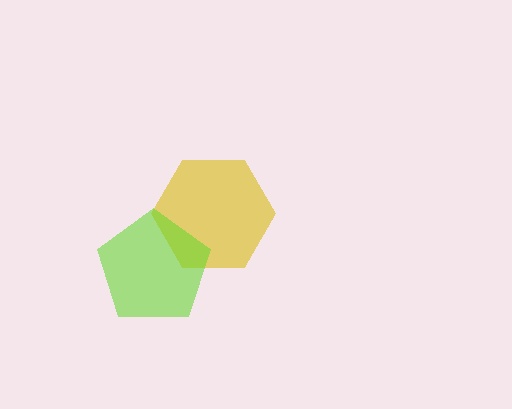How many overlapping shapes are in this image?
There are 2 overlapping shapes in the image.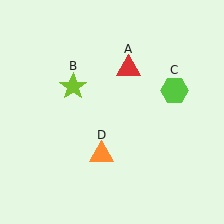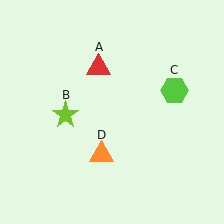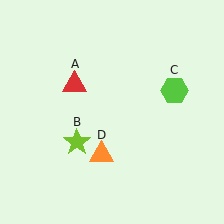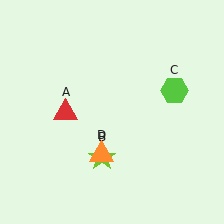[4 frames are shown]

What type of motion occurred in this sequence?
The red triangle (object A), lime star (object B) rotated counterclockwise around the center of the scene.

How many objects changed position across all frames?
2 objects changed position: red triangle (object A), lime star (object B).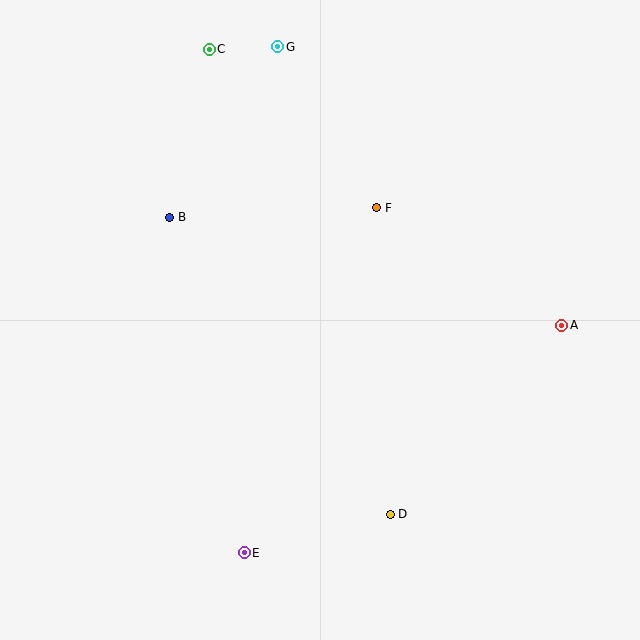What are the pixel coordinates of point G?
Point G is at (278, 47).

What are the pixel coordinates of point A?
Point A is at (562, 325).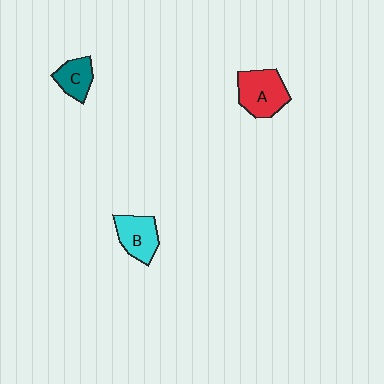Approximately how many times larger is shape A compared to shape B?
Approximately 1.2 times.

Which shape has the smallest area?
Shape C (teal).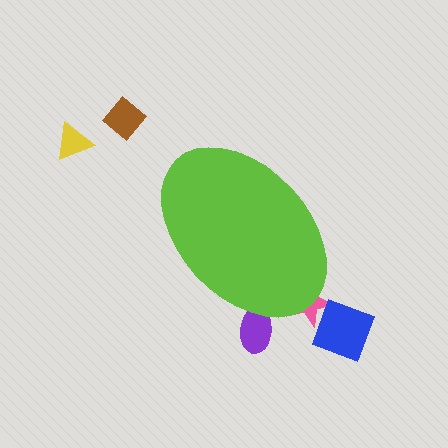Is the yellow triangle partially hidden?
No, the yellow triangle is fully visible.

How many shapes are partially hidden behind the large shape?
2 shapes are partially hidden.